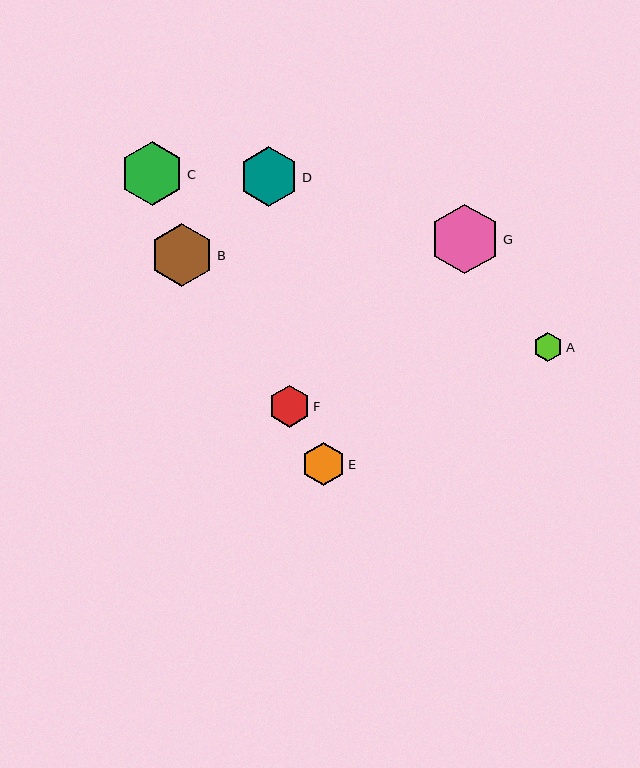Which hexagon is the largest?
Hexagon G is the largest with a size of approximately 70 pixels.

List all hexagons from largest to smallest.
From largest to smallest: G, C, B, D, E, F, A.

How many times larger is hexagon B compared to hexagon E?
Hexagon B is approximately 1.5 times the size of hexagon E.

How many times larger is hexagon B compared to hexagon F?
Hexagon B is approximately 1.5 times the size of hexagon F.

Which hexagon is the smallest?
Hexagon A is the smallest with a size of approximately 30 pixels.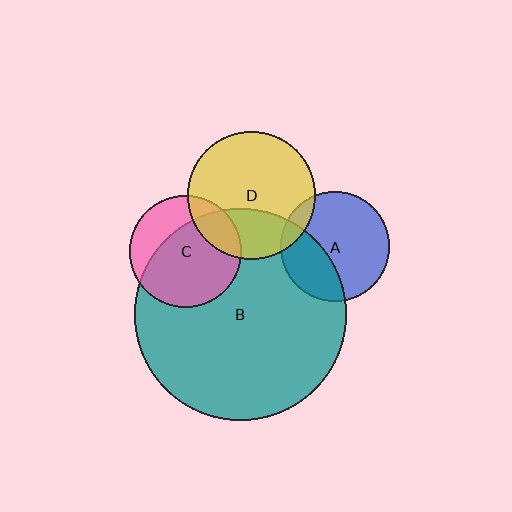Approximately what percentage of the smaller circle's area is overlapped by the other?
Approximately 35%.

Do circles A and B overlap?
Yes.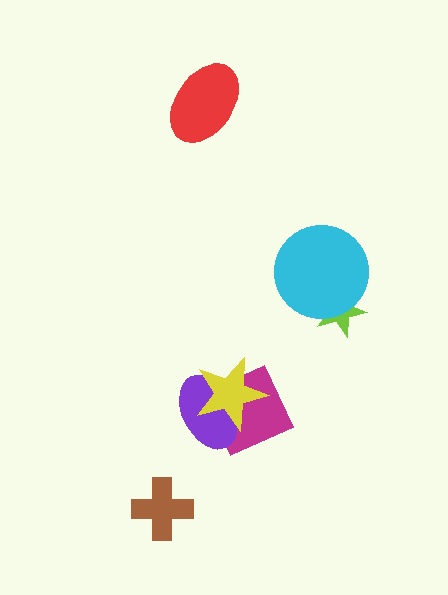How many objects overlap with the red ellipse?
0 objects overlap with the red ellipse.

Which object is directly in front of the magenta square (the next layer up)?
The purple ellipse is directly in front of the magenta square.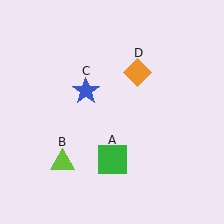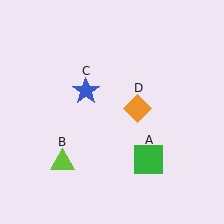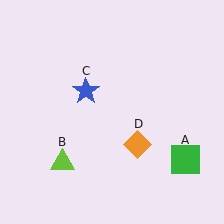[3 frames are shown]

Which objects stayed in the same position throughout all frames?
Lime triangle (object B) and blue star (object C) remained stationary.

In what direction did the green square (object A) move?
The green square (object A) moved right.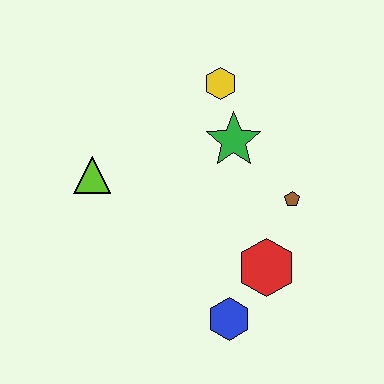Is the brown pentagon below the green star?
Yes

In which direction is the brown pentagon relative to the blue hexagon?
The brown pentagon is above the blue hexagon.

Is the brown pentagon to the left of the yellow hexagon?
No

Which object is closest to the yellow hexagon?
The green star is closest to the yellow hexagon.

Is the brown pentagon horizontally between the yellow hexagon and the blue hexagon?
No